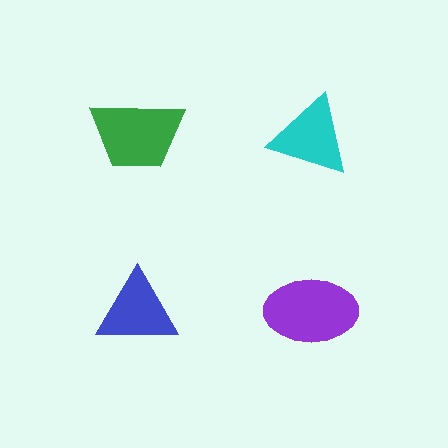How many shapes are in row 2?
2 shapes.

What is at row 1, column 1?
A green trapezoid.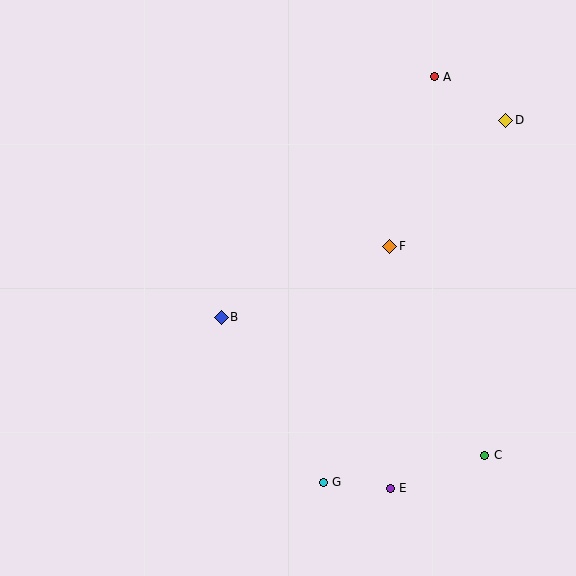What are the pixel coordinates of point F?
Point F is at (390, 246).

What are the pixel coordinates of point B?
Point B is at (221, 317).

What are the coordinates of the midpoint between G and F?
The midpoint between G and F is at (357, 364).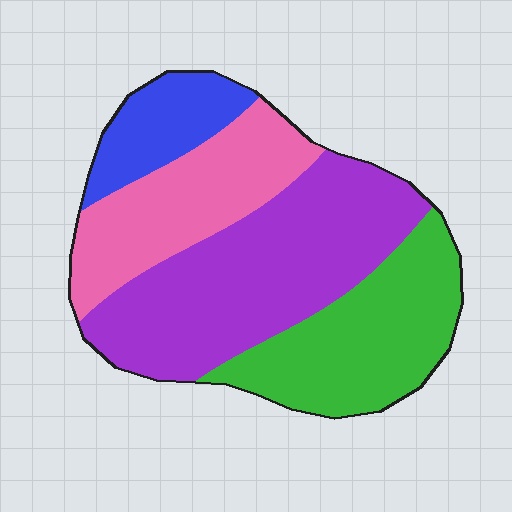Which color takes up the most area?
Purple, at roughly 40%.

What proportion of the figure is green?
Green takes up about one quarter (1/4) of the figure.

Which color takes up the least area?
Blue, at roughly 10%.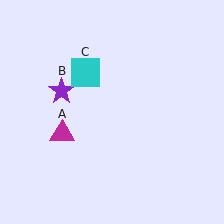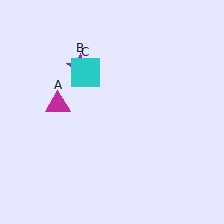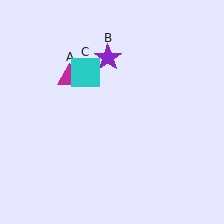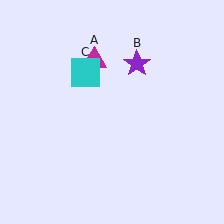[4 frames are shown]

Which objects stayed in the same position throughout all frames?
Cyan square (object C) remained stationary.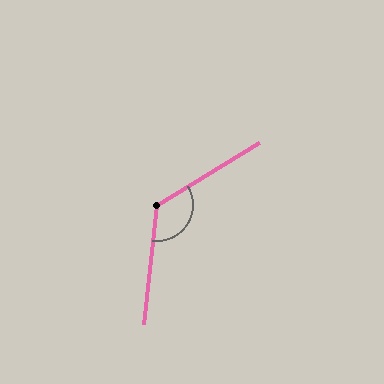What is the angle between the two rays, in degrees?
Approximately 128 degrees.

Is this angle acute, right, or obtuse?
It is obtuse.